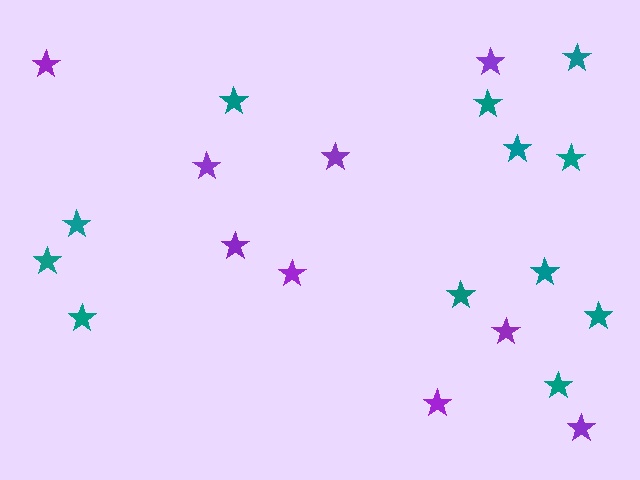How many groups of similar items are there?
There are 2 groups: one group of teal stars (12) and one group of purple stars (9).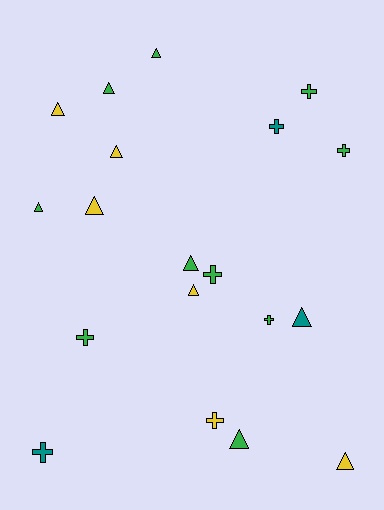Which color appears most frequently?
Green, with 10 objects.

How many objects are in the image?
There are 19 objects.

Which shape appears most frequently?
Triangle, with 11 objects.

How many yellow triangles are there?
There are 5 yellow triangles.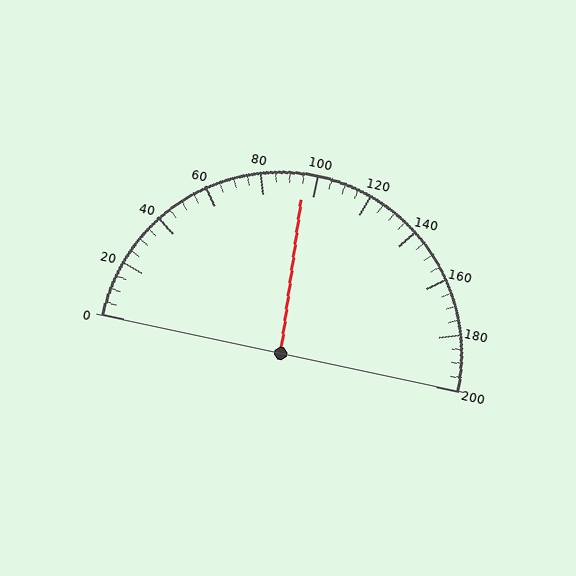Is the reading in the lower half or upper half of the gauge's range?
The reading is in the lower half of the range (0 to 200).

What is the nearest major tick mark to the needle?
The nearest major tick mark is 100.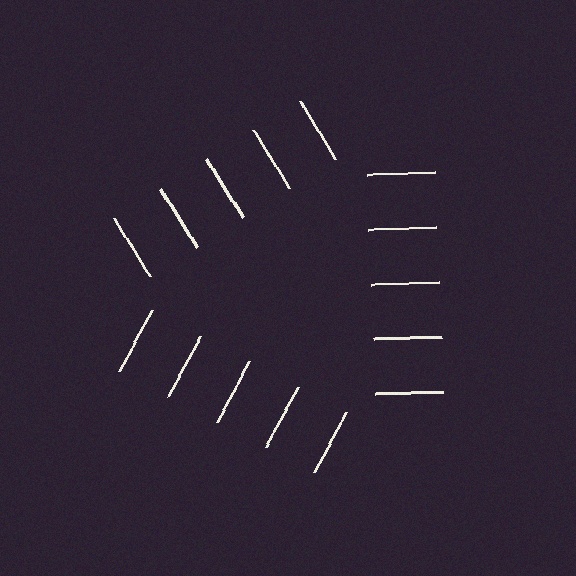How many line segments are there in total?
15 — 5 along each of the 3 edges.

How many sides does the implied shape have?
3 sides — the line-ends trace a triangle.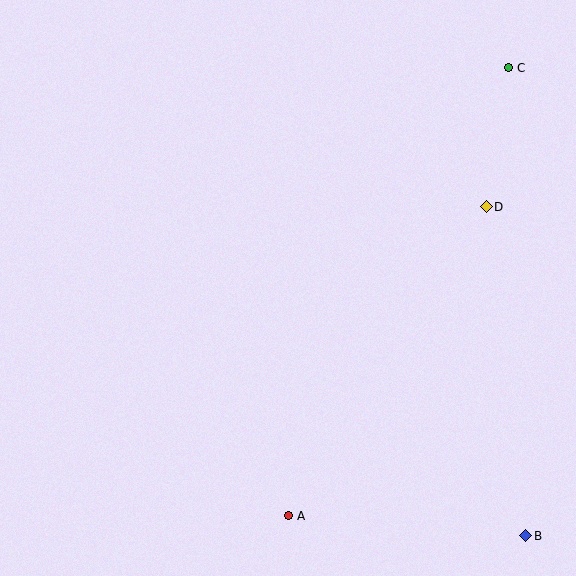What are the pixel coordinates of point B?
Point B is at (526, 536).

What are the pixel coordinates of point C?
Point C is at (509, 68).